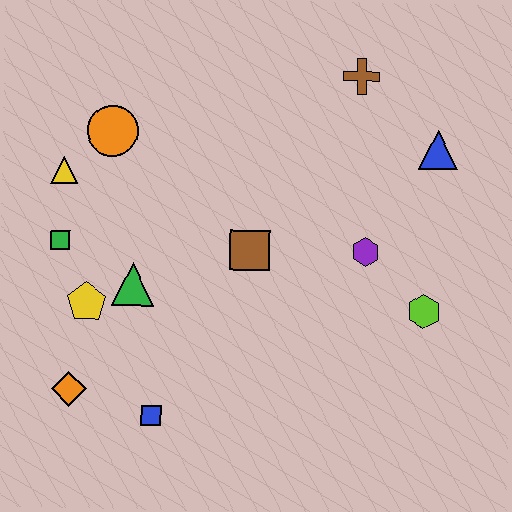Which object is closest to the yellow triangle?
The orange circle is closest to the yellow triangle.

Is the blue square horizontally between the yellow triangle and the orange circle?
No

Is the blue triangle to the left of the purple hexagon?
No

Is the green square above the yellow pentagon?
Yes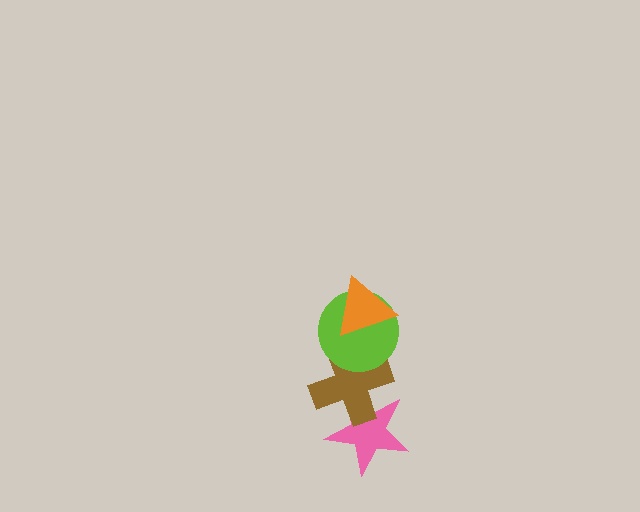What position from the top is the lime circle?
The lime circle is 2nd from the top.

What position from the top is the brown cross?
The brown cross is 3rd from the top.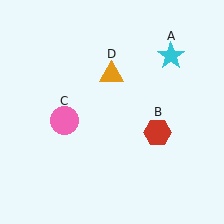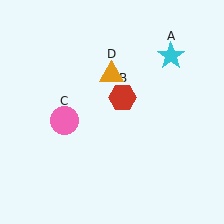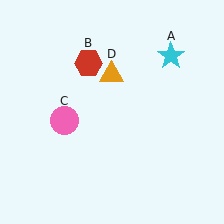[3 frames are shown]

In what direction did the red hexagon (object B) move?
The red hexagon (object B) moved up and to the left.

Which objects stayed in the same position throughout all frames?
Cyan star (object A) and pink circle (object C) and orange triangle (object D) remained stationary.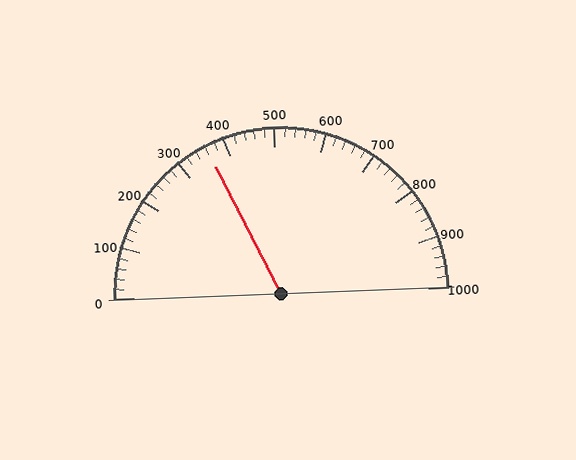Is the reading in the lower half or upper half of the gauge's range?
The reading is in the lower half of the range (0 to 1000).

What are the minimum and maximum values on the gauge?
The gauge ranges from 0 to 1000.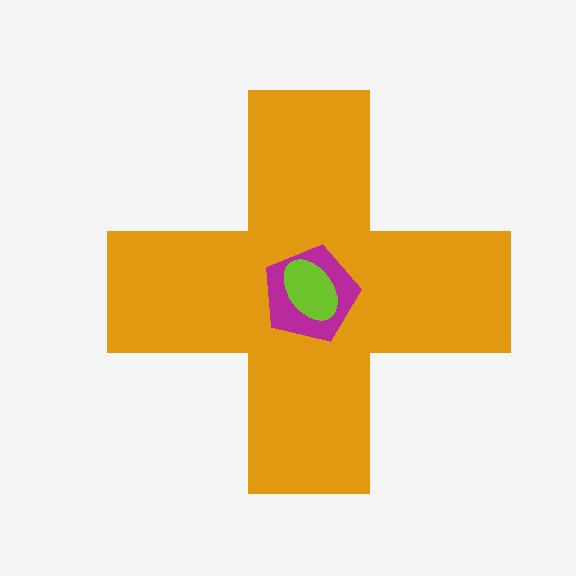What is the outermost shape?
The orange cross.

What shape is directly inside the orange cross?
The magenta pentagon.